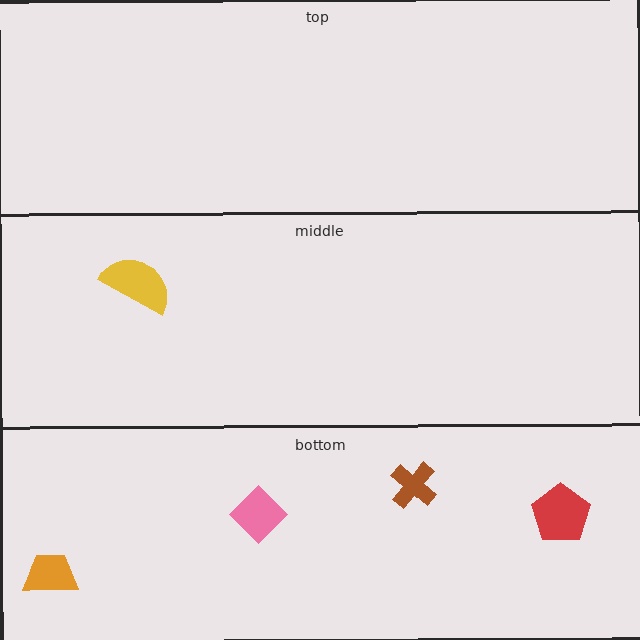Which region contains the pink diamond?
The bottom region.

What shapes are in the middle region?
The yellow semicircle.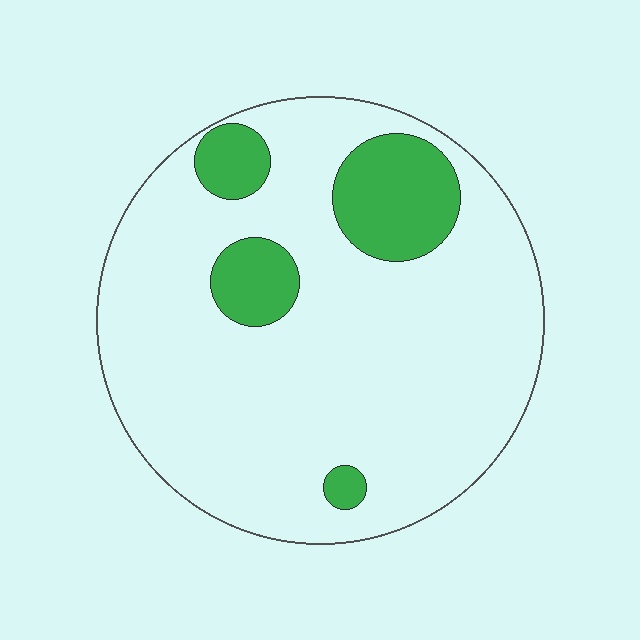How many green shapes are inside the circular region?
4.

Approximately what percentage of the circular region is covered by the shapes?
Approximately 15%.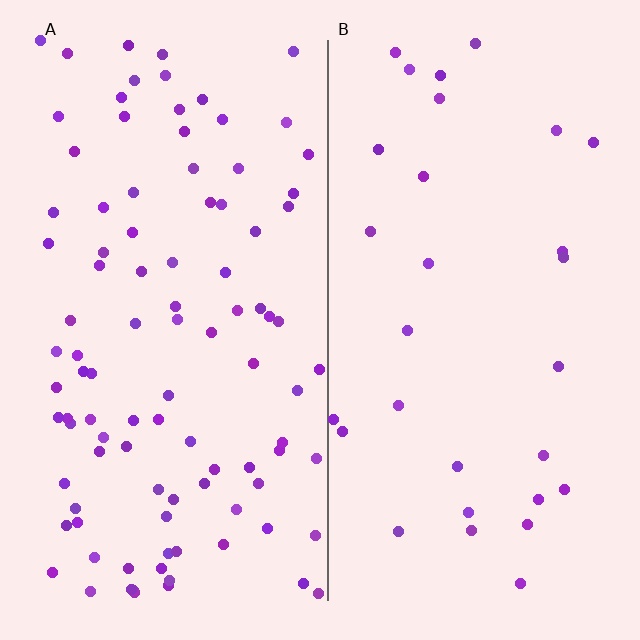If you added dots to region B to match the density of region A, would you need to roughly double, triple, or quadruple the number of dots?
Approximately triple.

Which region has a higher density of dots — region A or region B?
A (the left).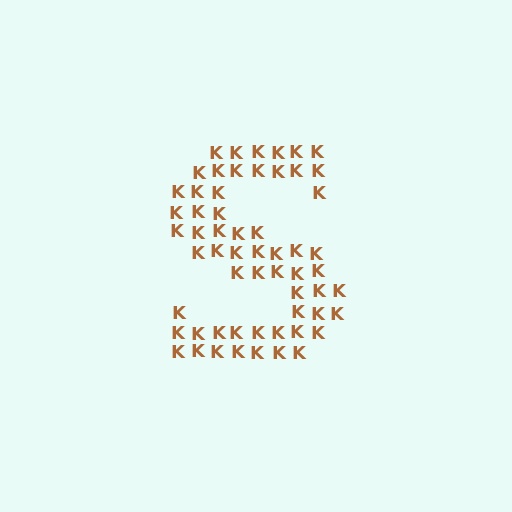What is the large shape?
The large shape is the letter S.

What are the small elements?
The small elements are letter K's.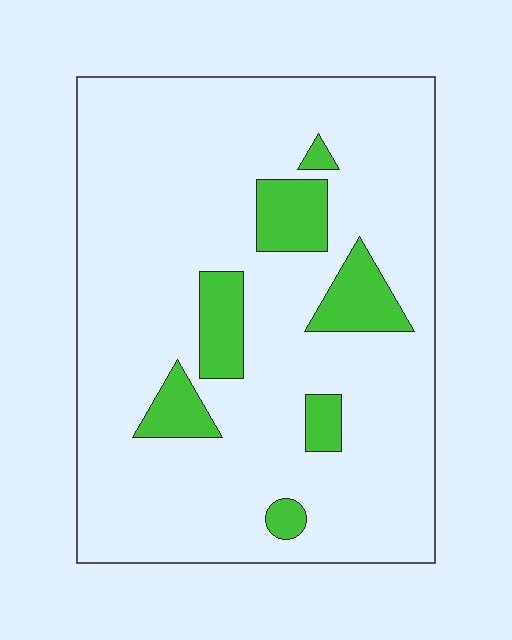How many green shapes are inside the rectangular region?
7.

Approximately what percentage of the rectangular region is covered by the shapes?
Approximately 15%.